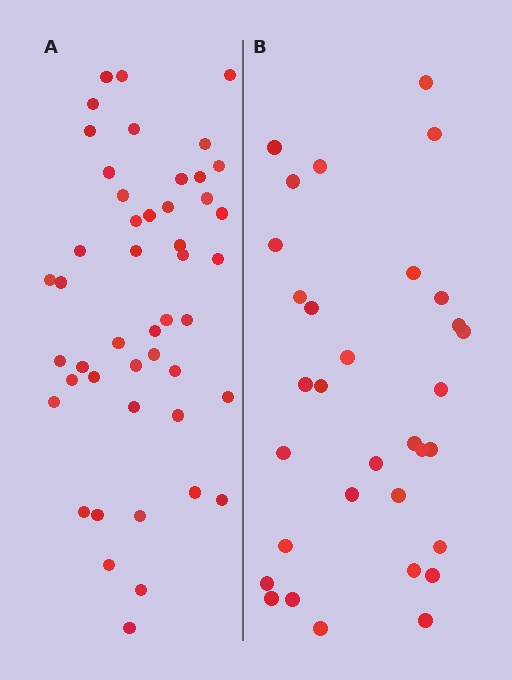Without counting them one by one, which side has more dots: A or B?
Region A (the left region) has more dots.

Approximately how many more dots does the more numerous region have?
Region A has approximately 15 more dots than region B.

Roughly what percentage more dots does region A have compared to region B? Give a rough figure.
About 45% more.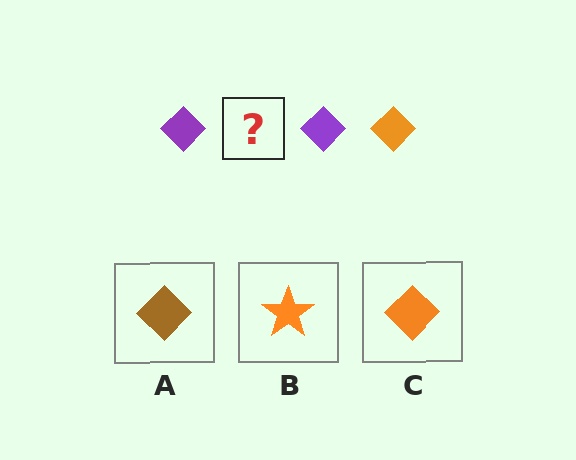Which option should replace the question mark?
Option C.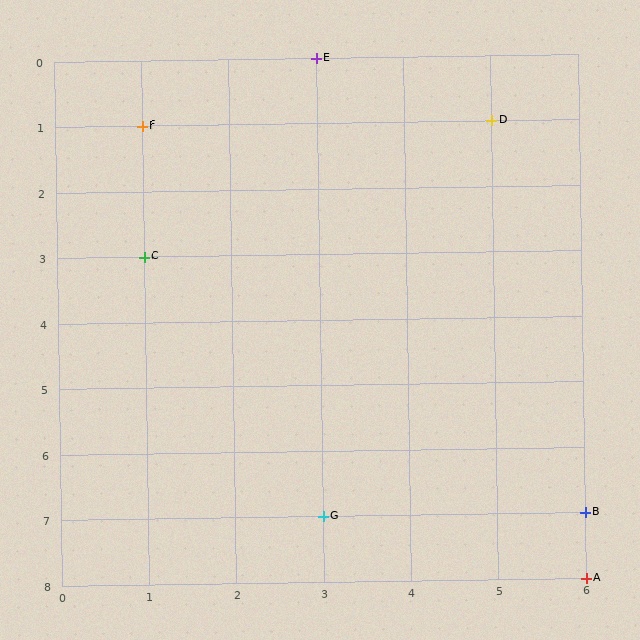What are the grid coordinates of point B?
Point B is at grid coordinates (6, 7).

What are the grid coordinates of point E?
Point E is at grid coordinates (3, 0).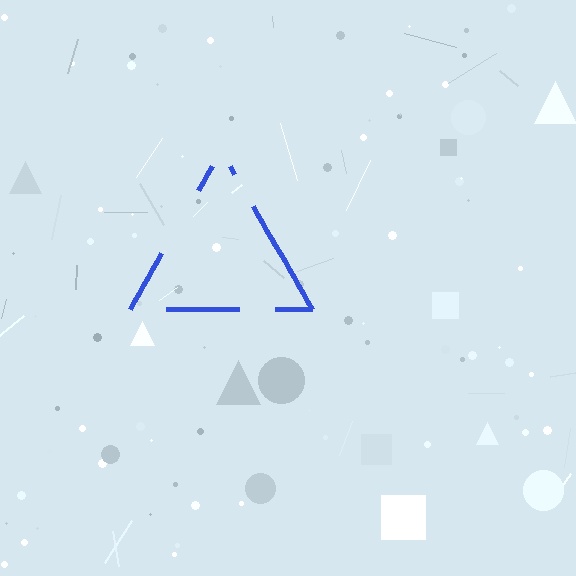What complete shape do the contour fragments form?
The contour fragments form a triangle.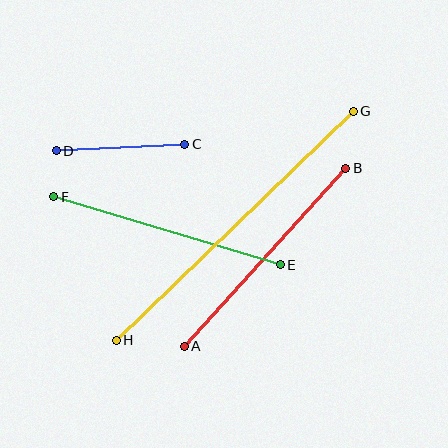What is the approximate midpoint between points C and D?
The midpoint is at approximately (120, 148) pixels.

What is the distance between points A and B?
The distance is approximately 240 pixels.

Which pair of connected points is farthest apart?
Points G and H are farthest apart.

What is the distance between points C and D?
The distance is approximately 128 pixels.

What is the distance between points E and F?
The distance is approximately 236 pixels.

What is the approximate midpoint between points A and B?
The midpoint is at approximately (265, 257) pixels.